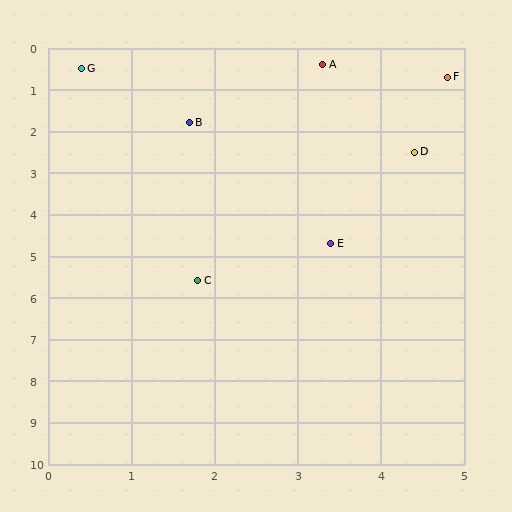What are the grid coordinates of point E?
Point E is at approximately (3.4, 4.7).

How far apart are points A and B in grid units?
Points A and B are about 2.1 grid units apart.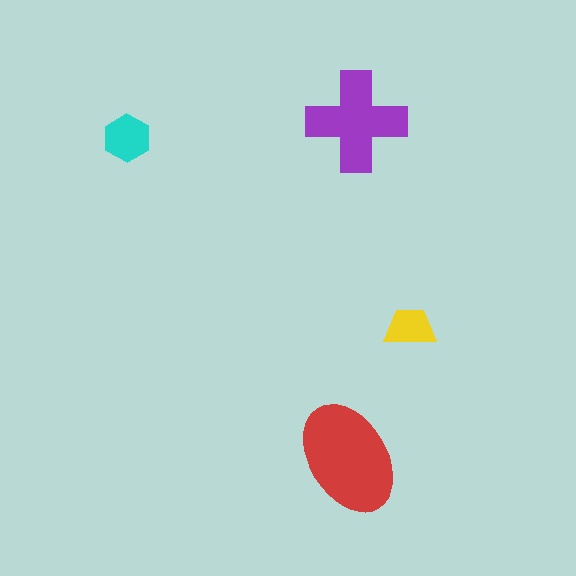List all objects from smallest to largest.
The yellow trapezoid, the cyan hexagon, the purple cross, the red ellipse.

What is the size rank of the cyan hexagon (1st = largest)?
3rd.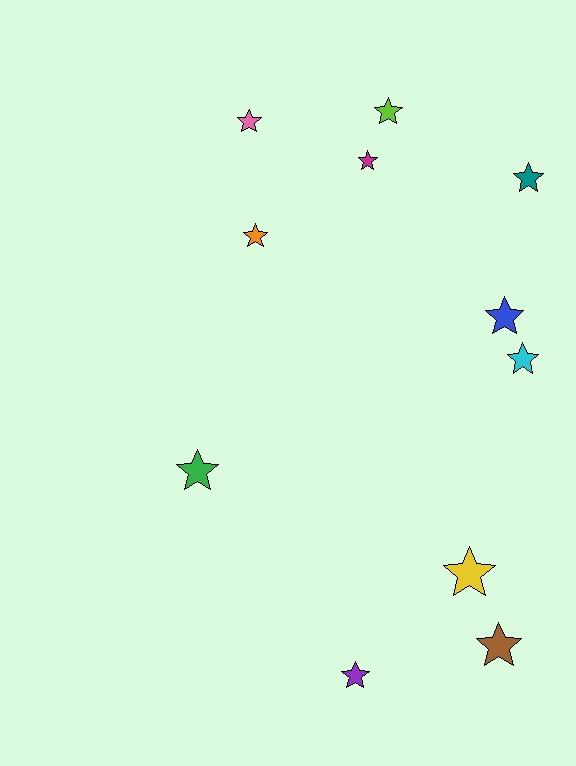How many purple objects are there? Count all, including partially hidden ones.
There is 1 purple object.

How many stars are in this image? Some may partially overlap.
There are 11 stars.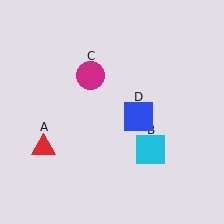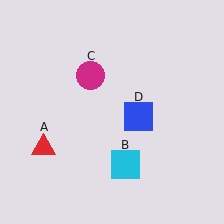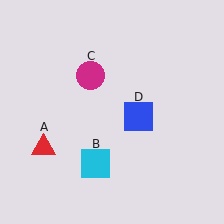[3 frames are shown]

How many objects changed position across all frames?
1 object changed position: cyan square (object B).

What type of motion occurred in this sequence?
The cyan square (object B) rotated clockwise around the center of the scene.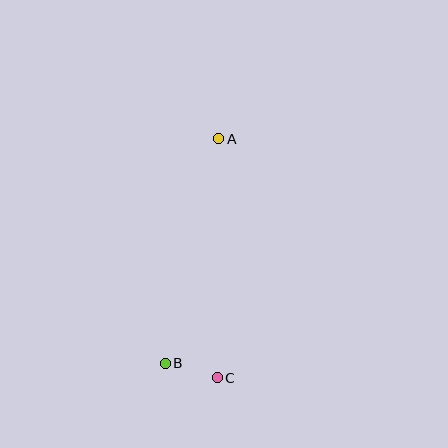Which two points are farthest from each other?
Points A and C are farthest from each other.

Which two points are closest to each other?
Points B and C are closest to each other.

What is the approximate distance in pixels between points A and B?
The distance between A and B is approximately 231 pixels.